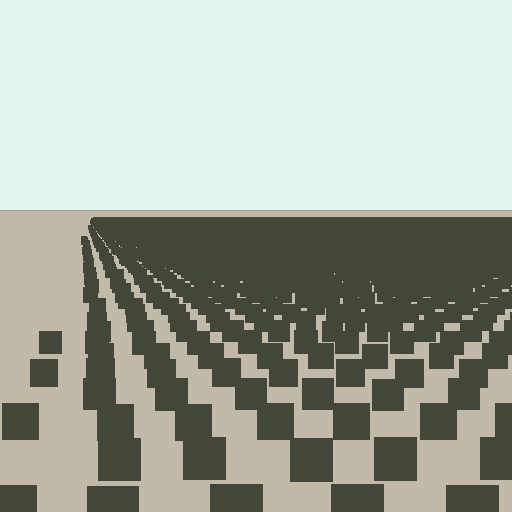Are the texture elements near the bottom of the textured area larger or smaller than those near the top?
Larger. Near the bottom, elements are closer to the viewer and appear at a bigger on-screen size.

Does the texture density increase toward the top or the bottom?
Density increases toward the top.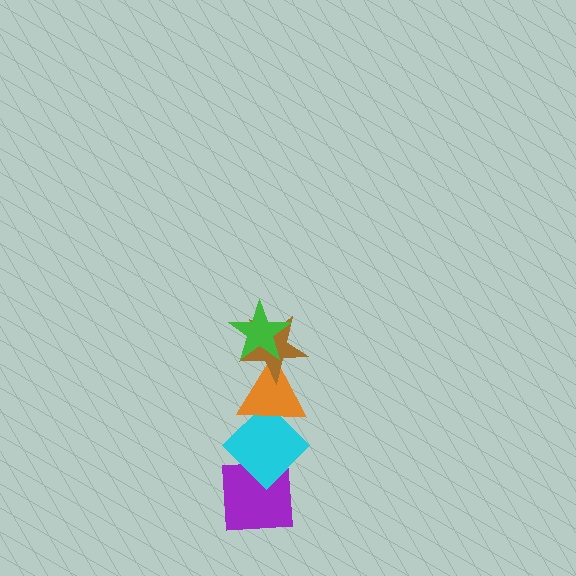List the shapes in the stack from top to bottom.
From top to bottom: the green star, the brown star, the orange triangle, the cyan diamond, the purple square.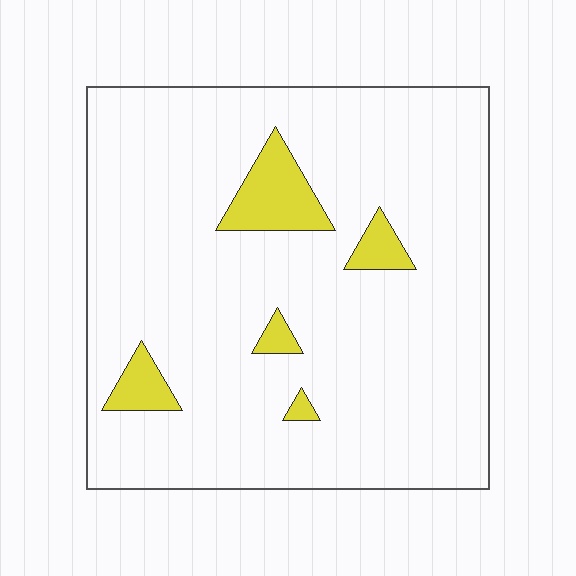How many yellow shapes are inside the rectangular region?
5.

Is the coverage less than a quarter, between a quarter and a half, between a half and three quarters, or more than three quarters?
Less than a quarter.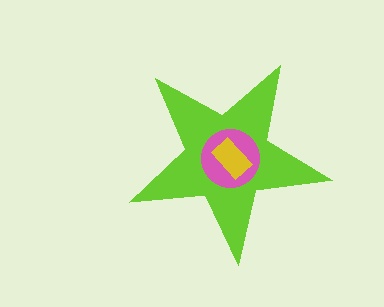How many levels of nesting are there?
3.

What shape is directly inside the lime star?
The pink circle.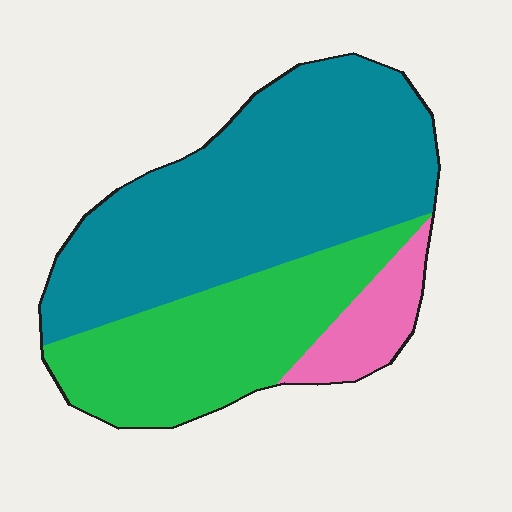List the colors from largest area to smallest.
From largest to smallest: teal, green, pink.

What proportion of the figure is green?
Green covers roughly 35% of the figure.